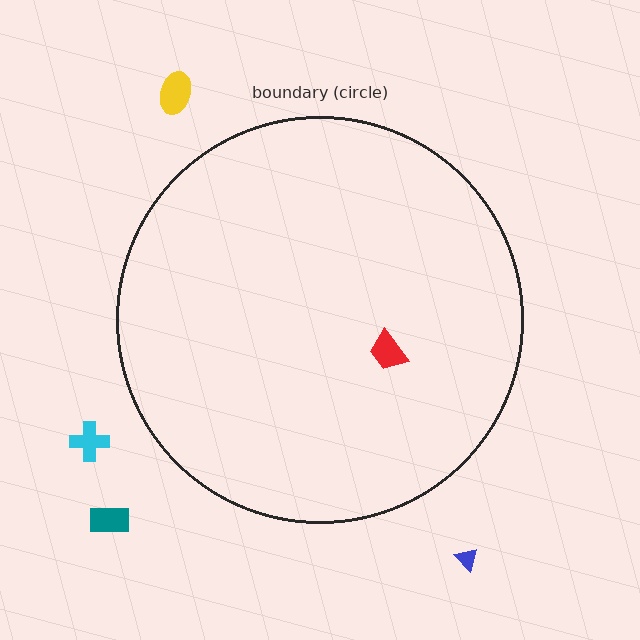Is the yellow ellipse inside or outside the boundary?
Outside.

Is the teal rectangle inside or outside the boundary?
Outside.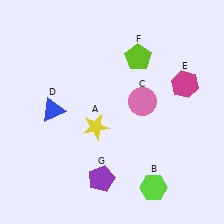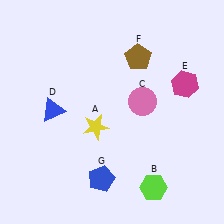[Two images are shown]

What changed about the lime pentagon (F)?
In Image 1, F is lime. In Image 2, it changed to brown.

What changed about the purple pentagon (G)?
In Image 1, G is purple. In Image 2, it changed to blue.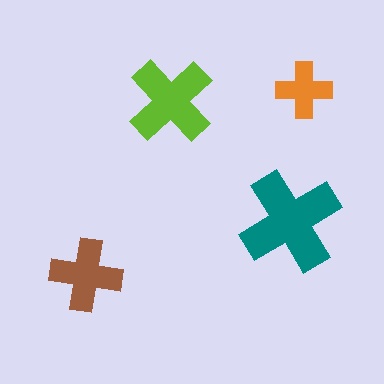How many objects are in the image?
There are 4 objects in the image.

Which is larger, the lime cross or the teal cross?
The teal one.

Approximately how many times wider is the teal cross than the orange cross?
About 2 times wider.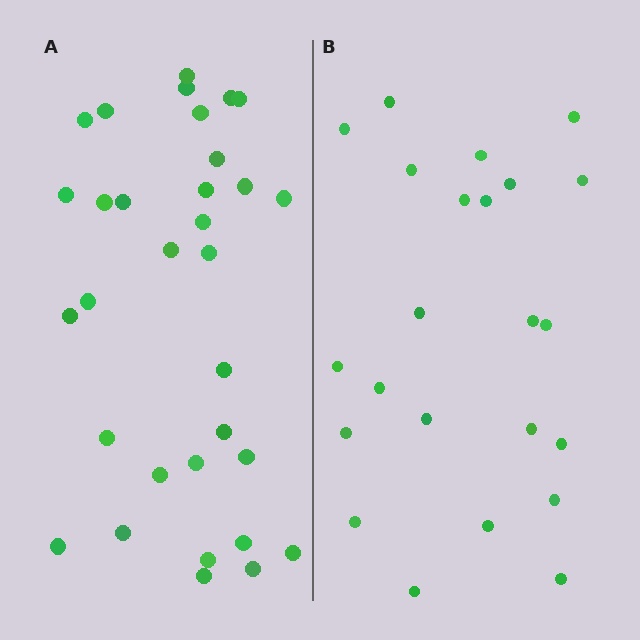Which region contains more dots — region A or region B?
Region A (the left region) has more dots.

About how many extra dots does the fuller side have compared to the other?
Region A has roughly 8 or so more dots than region B.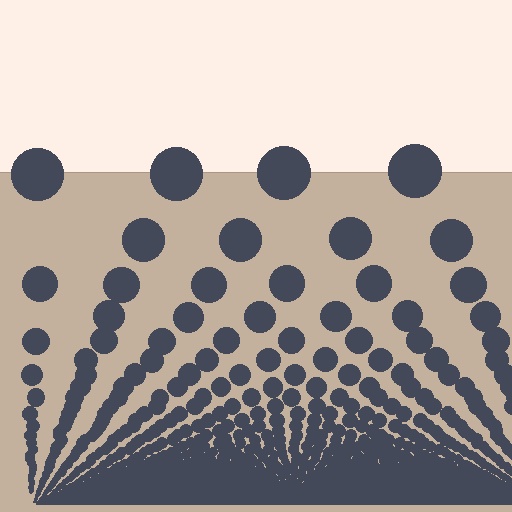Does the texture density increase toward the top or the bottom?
Density increases toward the bottom.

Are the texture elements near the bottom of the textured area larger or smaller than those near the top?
Smaller. The gradient is inverted — elements near the bottom are smaller and denser.